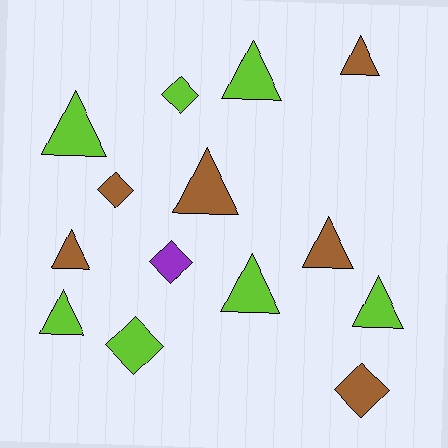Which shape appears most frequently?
Triangle, with 9 objects.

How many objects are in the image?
There are 14 objects.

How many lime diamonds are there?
There are 2 lime diamonds.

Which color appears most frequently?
Lime, with 7 objects.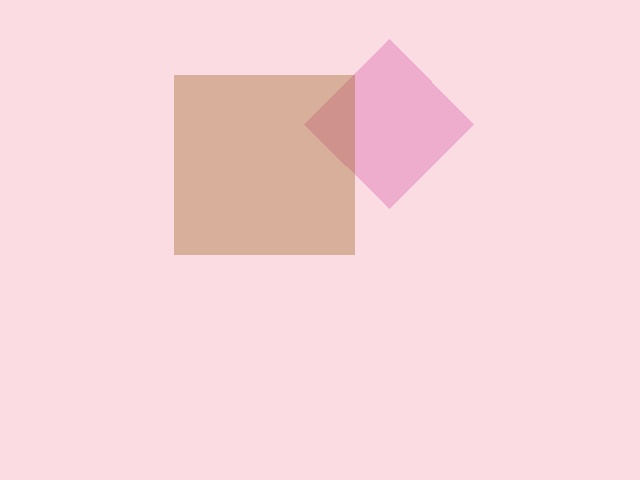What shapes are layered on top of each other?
The layered shapes are: a pink diamond, a brown square.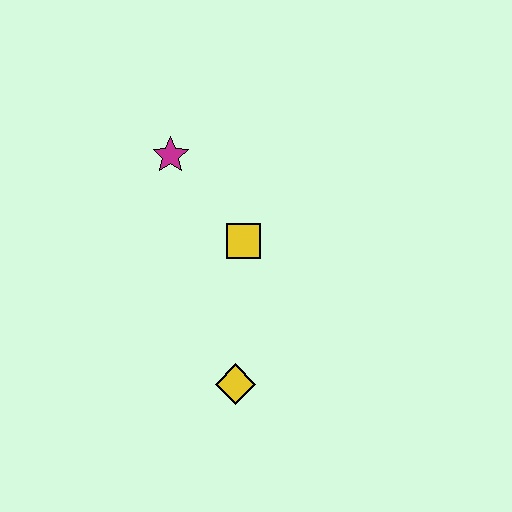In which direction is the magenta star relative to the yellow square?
The magenta star is above the yellow square.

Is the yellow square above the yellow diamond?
Yes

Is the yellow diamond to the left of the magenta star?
No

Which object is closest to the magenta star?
The yellow square is closest to the magenta star.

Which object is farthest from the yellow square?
The yellow diamond is farthest from the yellow square.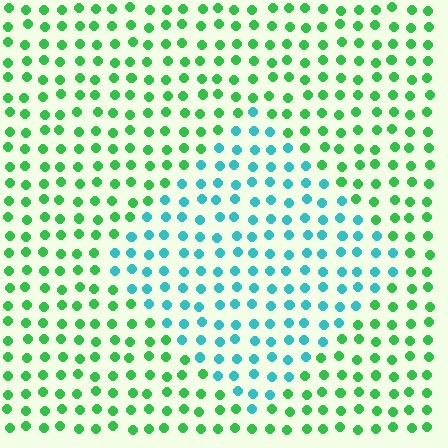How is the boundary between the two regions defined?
The boundary is defined purely by a slight shift in hue (about 52 degrees). Spacing, size, and orientation are identical on both sides.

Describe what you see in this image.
The image is filled with small green elements in a uniform arrangement. A diamond-shaped region is visible where the elements are tinted to a slightly different hue, forming a subtle color boundary.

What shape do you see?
I see a diamond.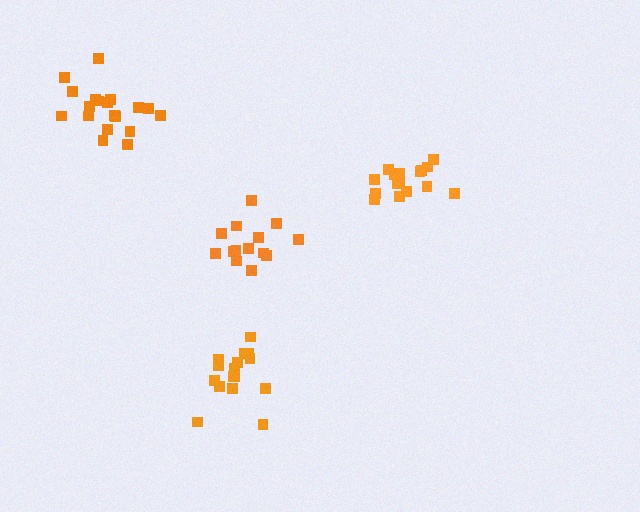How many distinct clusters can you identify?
There are 4 distinct clusters.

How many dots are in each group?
Group 1: 16 dots, Group 2: 16 dots, Group 3: 19 dots, Group 4: 14 dots (65 total).